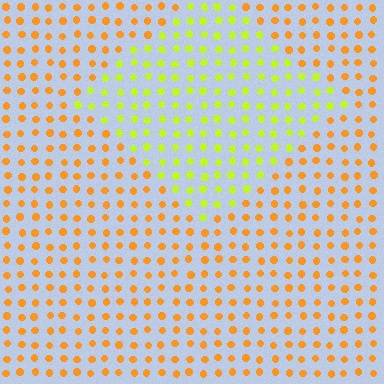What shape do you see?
I see a diamond.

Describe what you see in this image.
The image is filled with small orange elements in a uniform arrangement. A diamond-shaped region is visible where the elements are tinted to a slightly different hue, forming a subtle color boundary.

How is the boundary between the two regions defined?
The boundary is defined purely by a slight shift in hue (about 45 degrees). Spacing, size, and orientation are identical on both sides.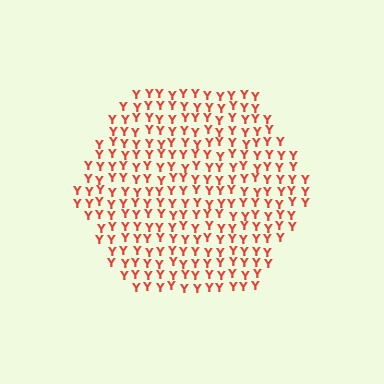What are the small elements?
The small elements are letter Y's.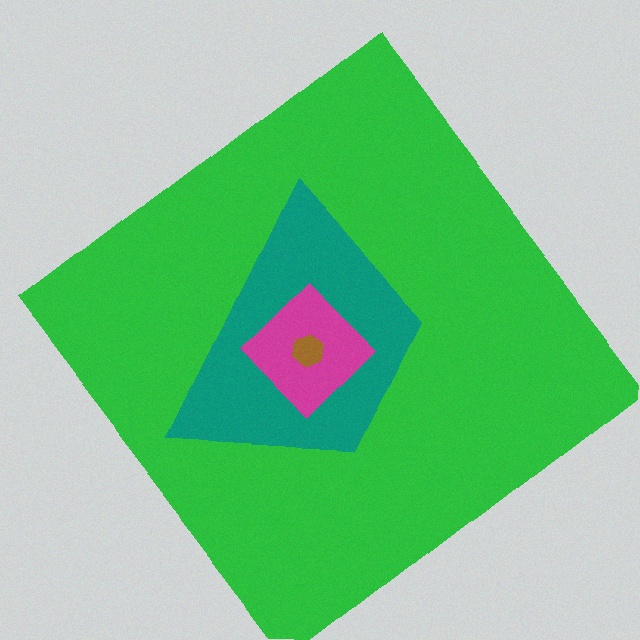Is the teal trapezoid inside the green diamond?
Yes.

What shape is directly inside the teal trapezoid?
The magenta diamond.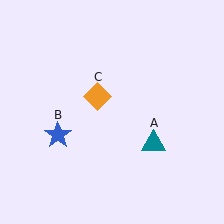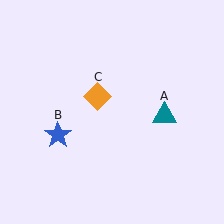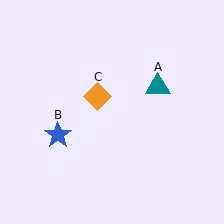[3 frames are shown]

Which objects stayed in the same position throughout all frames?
Blue star (object B) and orange diamond (object C) remained stationary.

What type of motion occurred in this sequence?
The teal triangle (object A) rotated counterclockwise around the center of the scene.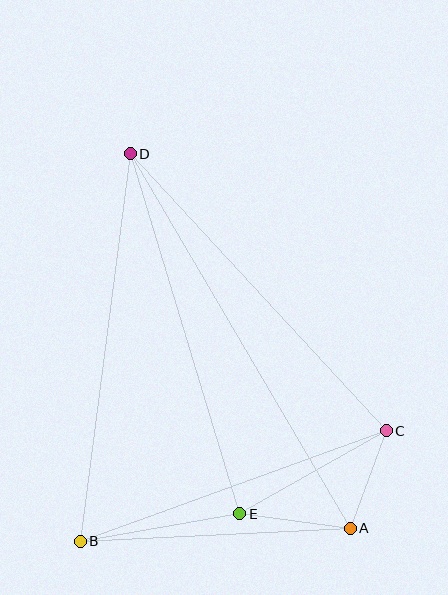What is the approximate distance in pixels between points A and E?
The distance between A and E is approximately 112 pixels.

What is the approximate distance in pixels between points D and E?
The distance between D and E is approximately 376 pixels.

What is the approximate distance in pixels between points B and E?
The distance between B and E is approximately 162 pixels.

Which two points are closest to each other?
Points A and C are closest to each other.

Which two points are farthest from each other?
Points A and D are farthest from each other.